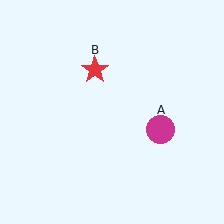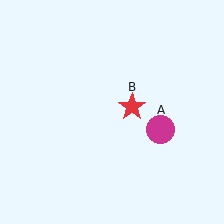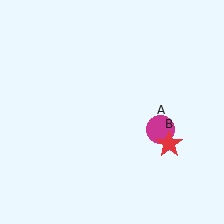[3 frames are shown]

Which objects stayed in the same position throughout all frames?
Magenta circle (object A) remained stationary.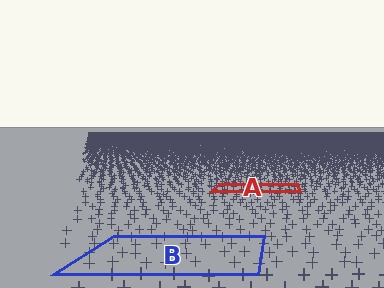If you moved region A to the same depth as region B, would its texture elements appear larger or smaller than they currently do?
They would appear larger. At a closer depth, the same texture elements are projected at a bigger on-screen size.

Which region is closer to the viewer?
Region B is closer. The texture elements there are larger and more spread out.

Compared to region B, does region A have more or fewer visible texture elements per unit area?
Region A has more texture elements per unit area — they are packed more densely because it is farther away.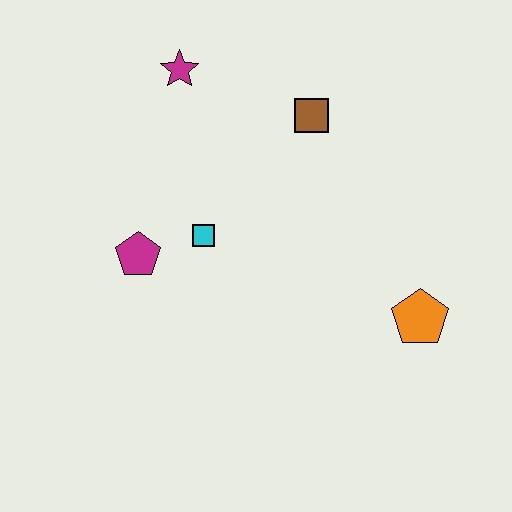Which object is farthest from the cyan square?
The orange pentagon is farthest from the cyan square.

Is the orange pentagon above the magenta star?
No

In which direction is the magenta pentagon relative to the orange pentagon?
The magenta pentagon is to the left of the orange pentagon.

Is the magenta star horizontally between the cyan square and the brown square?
No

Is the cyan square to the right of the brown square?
No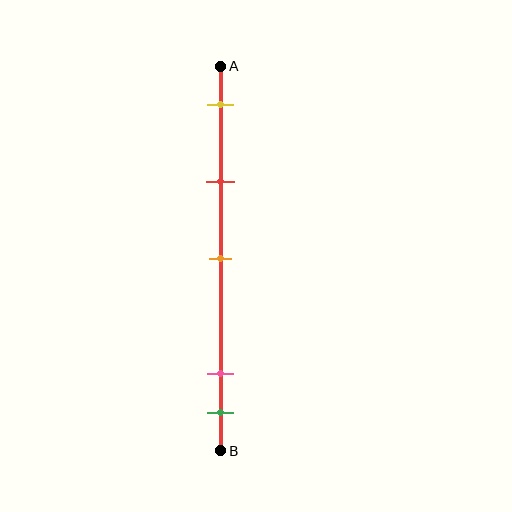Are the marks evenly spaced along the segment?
No, the marks are not evenly spaced.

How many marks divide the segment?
There are 5 marks dividing the segment.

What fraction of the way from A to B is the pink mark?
The pink mark is approximately 80% (0.8) of the way from A to B.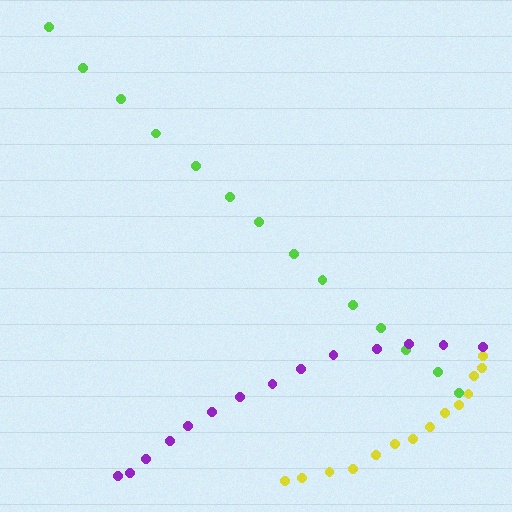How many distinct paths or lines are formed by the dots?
There are 3 distinct paths.